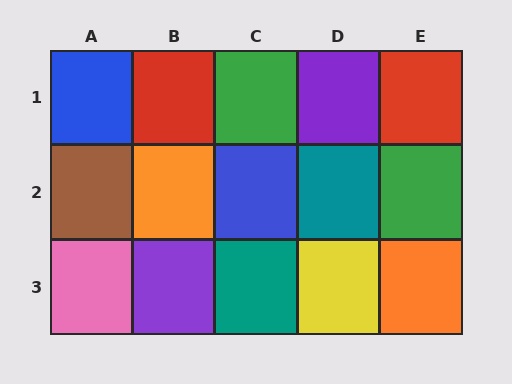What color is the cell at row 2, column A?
Brown.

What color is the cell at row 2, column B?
Orange.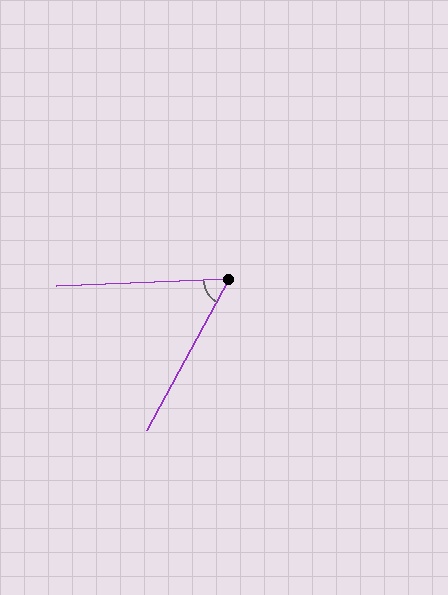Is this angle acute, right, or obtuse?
It is acute.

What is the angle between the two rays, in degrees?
Approximately 59 degrees.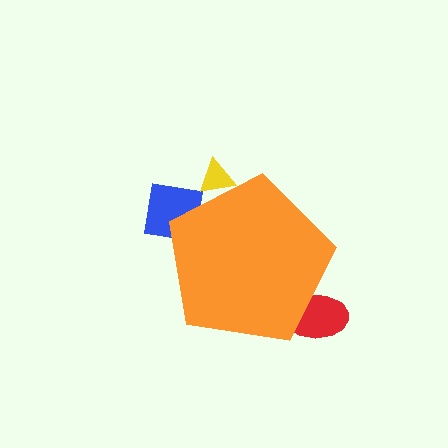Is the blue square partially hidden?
Yes, the blue square is partially hidden behind the orange pentagon.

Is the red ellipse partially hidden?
Yes, the red ellipse is partially hidden behind the orange pentagon.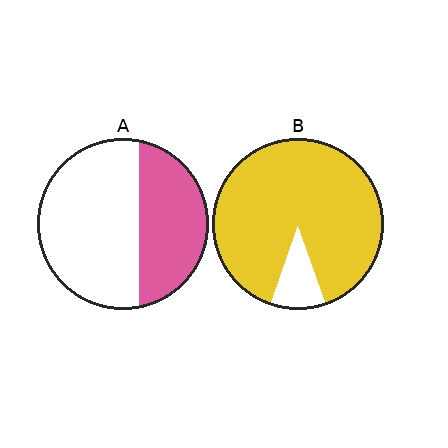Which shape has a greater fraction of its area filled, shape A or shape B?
Shape B.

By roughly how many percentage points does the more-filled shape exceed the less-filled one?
By roughly 50 percentage points (B over A).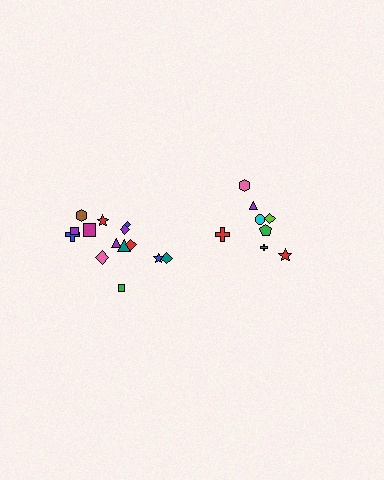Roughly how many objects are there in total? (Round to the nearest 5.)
Roughly 25 objects in total.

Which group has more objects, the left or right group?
The left group.